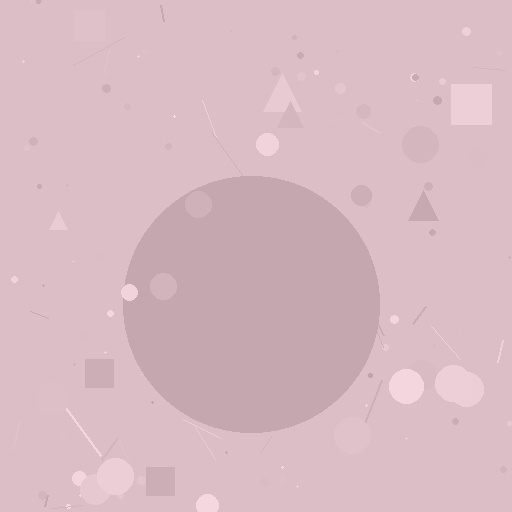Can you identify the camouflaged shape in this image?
The camouflaged shape is a circle.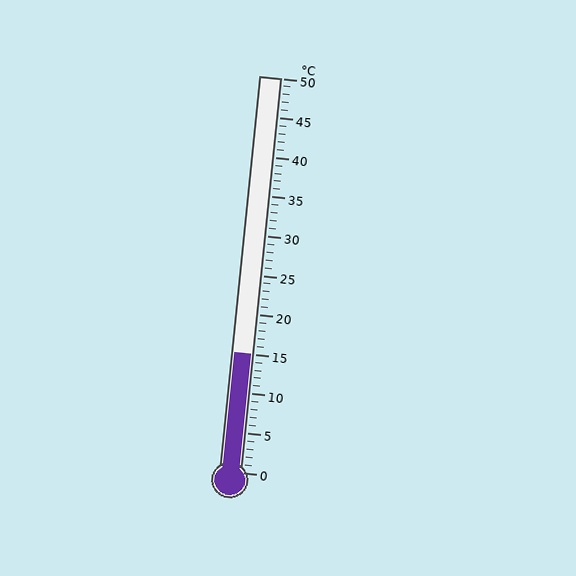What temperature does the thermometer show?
The thermometer shows approximately 15°C.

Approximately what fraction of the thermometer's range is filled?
The thermometer is filled to approximately 30% of its range.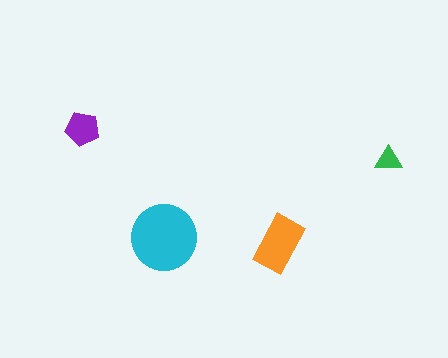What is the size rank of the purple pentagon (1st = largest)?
3rd.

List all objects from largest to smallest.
The cyan circle, the orange rectangle, the purple pentagon, the green triangle.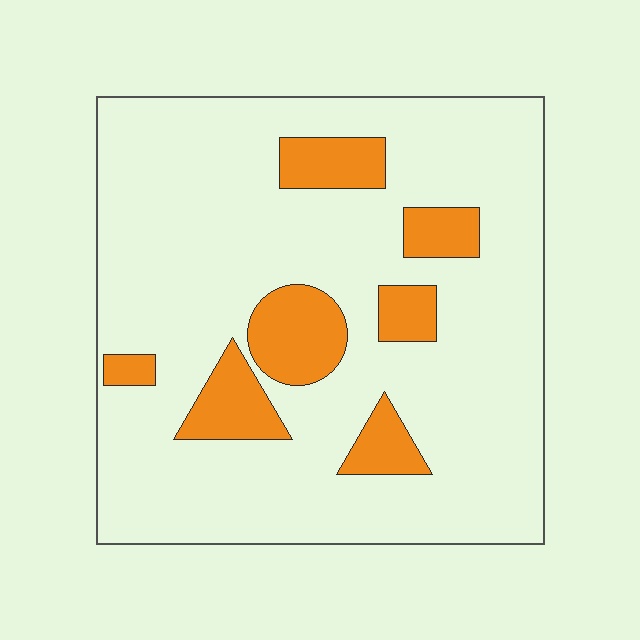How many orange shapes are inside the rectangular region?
7.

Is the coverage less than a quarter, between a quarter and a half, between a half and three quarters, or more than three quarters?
Less than a quarter.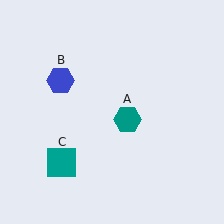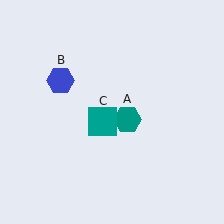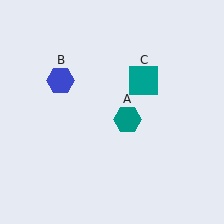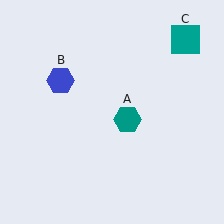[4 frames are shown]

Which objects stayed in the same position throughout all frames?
Teal hexagon (object A) and blue hexagon (object B) remained stationary.